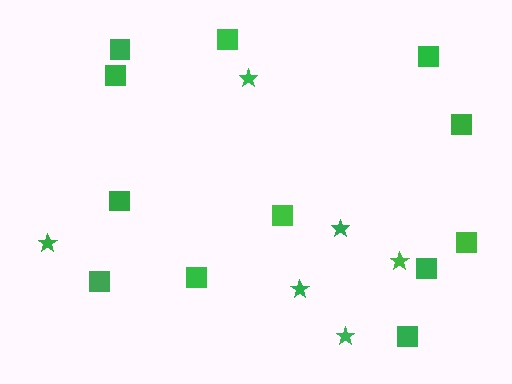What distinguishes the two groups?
There are 2 groups: one group of squares (12) and one group of stars (6).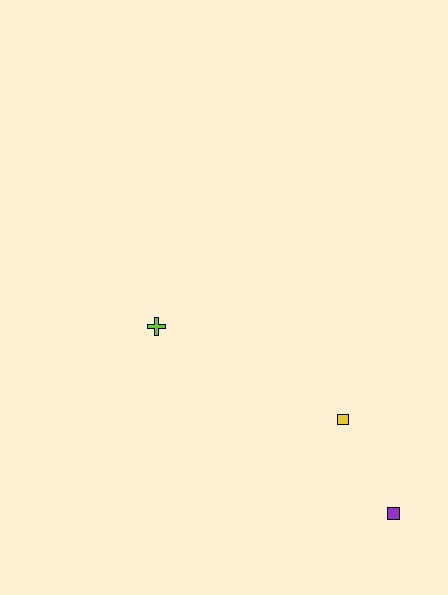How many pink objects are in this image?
There are no pink objects.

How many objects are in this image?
There are 3 objects.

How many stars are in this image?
There are no stars.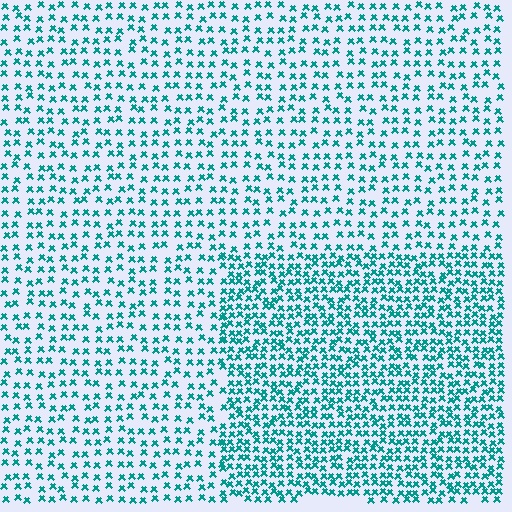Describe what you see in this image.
The image contains small teal elements arranged at two different densities. A rectangle-shaped region is visible where the elements are more densely packed than the surrounding area.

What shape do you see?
I see a rectangle.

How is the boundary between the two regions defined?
The boundary is defined by a change in element density (approximately 1.9x ratio). All elements are the same color, size, and shape.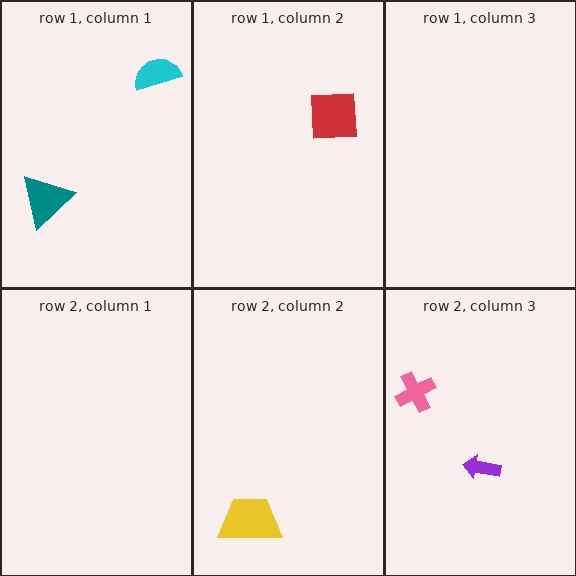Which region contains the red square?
The row 1, column 2 region.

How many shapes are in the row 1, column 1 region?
2.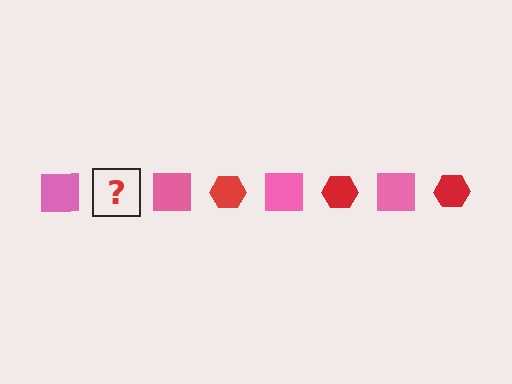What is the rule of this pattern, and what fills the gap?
The rule is that the pattern alternates between pink square and red hexagon. The gap should be filled with a red hexagon.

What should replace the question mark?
The question mark should be replaced with a red hexagon.